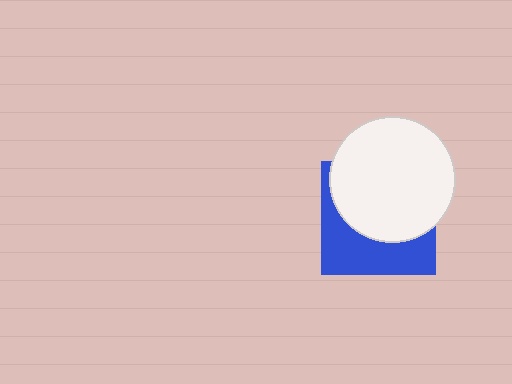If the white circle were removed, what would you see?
You would see the complete blue square.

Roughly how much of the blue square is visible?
A small part of it is visible (roughly 42%).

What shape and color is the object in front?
The object in front is a white circle.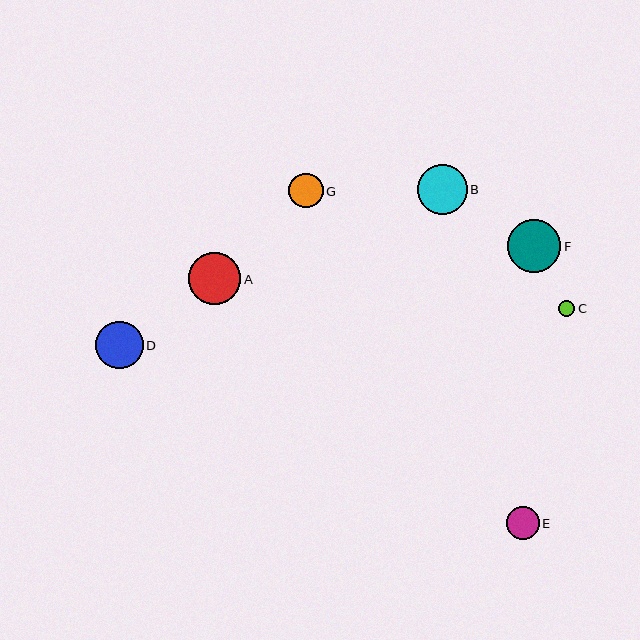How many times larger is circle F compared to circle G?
Circle F is approximately 1.6 times the size of circle G.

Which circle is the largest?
Circle F is the largest with a size of approximately 53 pixels.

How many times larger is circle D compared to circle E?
Circle D is approximately 1.4 times the size of circle E.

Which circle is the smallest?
Circle C is the smallest with a size of approximately 16 pixels.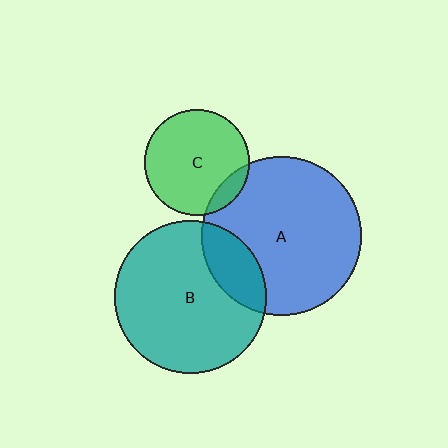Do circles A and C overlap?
Yes.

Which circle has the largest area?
Circle A (blue).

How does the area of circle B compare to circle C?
Approximately 2.1 times.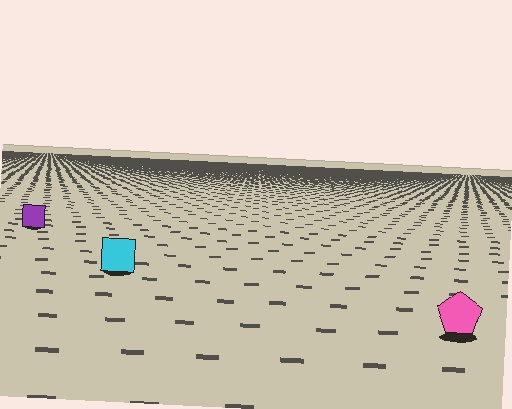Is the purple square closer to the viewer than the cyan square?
No. The cyan square is closer — you can tell from the texture gradient: the ground texture is coarser near it.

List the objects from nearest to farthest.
From nearest to farthest: the pink pentagon, the cyan square, the purple square.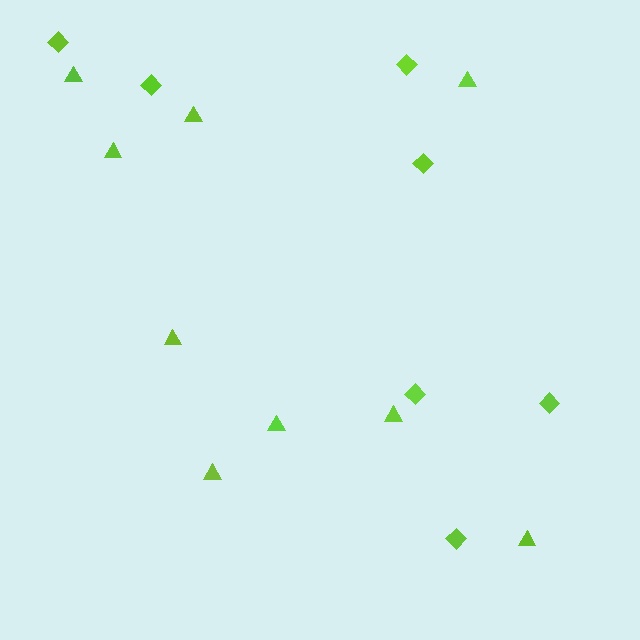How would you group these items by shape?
There are 2 groups: one group of triangles (9) and one group of diamonds (7).